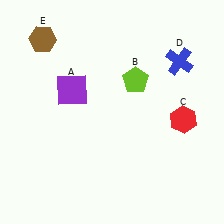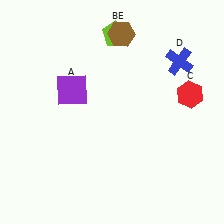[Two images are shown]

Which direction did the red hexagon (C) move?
The red hexagon (C) moved up.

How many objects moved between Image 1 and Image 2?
3 objects moved between the two images.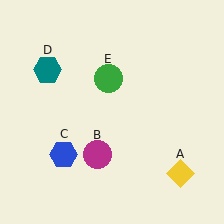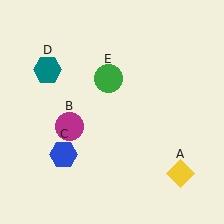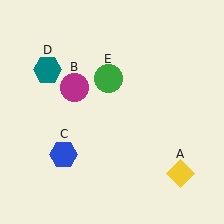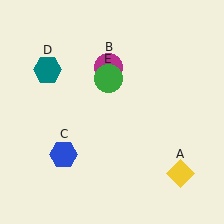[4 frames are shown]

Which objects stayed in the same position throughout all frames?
Yellow diamond (object A) and blue hexagon (object C) and teal hexagon (object D) and green circle (object E) remained stationary.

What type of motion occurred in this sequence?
The magenta circle (object B) rotated clockwise around the center of the scene.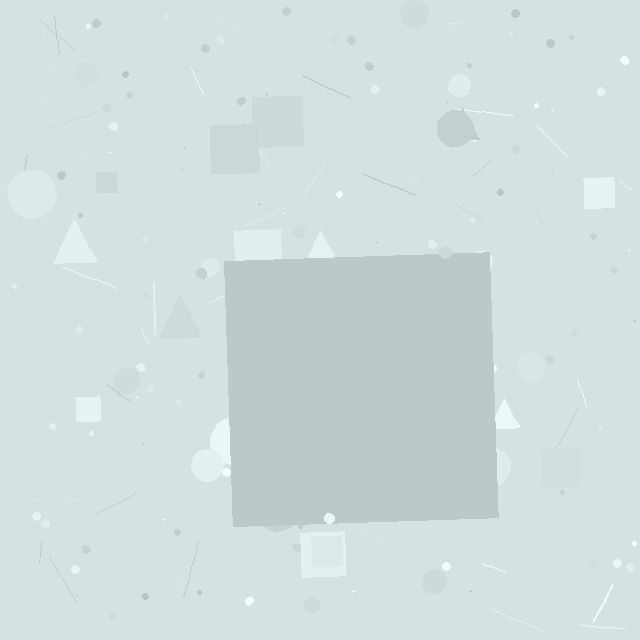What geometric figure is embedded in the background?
A square is embedded in the background.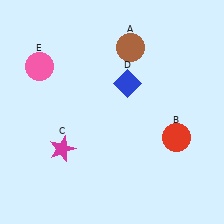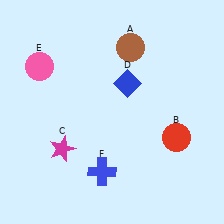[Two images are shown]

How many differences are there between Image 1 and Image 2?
There is 1 difference between the two images.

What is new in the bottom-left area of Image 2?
A blue cross (F) was added in the bottom-left area of Image 2.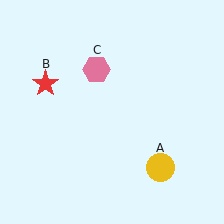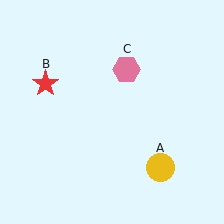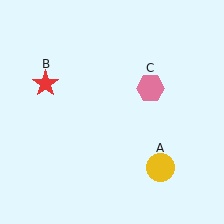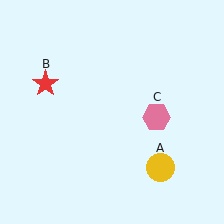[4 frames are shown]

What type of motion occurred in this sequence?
The pink hexagon (object C) rotated clockwise around the center of the scene.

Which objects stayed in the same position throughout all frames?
Yellow circle (object A) and red star (object B) remained stationary.